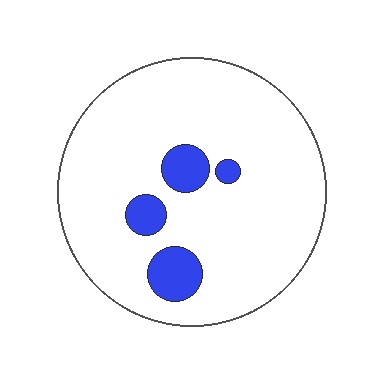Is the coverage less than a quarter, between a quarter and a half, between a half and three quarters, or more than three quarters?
Less than a quarter.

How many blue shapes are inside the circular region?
4.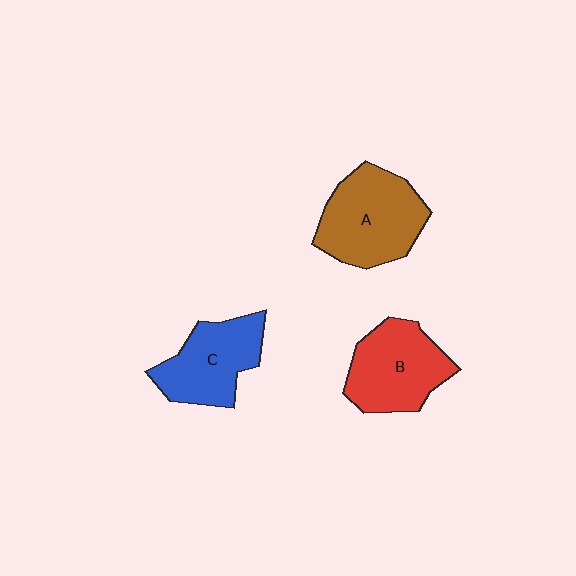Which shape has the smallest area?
Shape C (blue).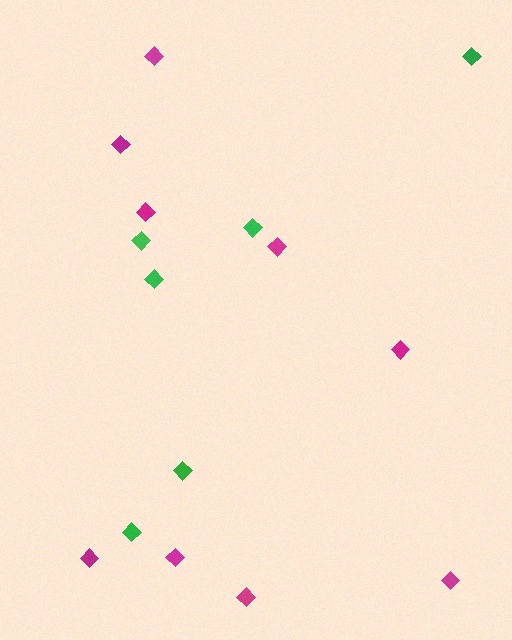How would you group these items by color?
There are 2 groups: one group of green diamonds (6) and one group of magenta diamonds (9).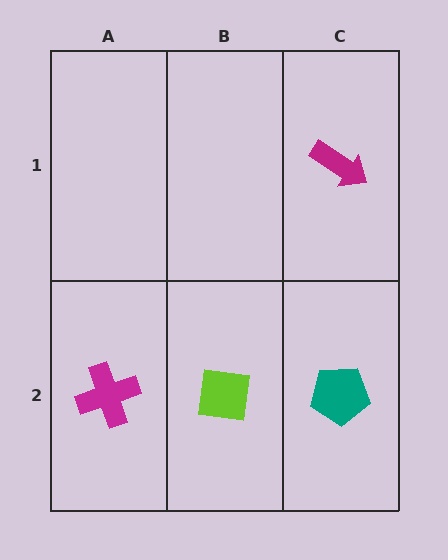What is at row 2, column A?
A magenta cross.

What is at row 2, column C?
A teal pentagon.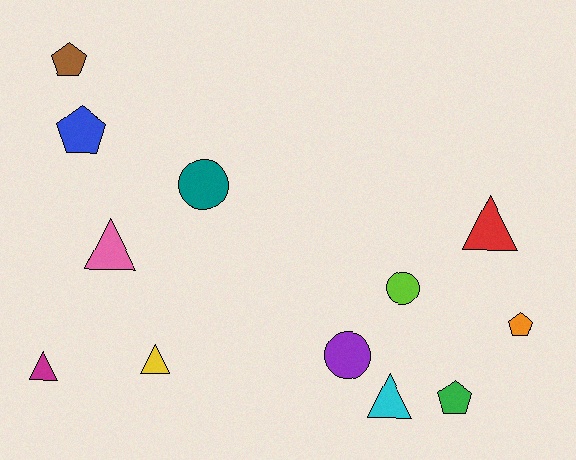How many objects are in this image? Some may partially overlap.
There are 12 objects.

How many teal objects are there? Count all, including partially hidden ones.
There is 1 teal object.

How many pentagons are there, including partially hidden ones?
There are 4 pentagons.